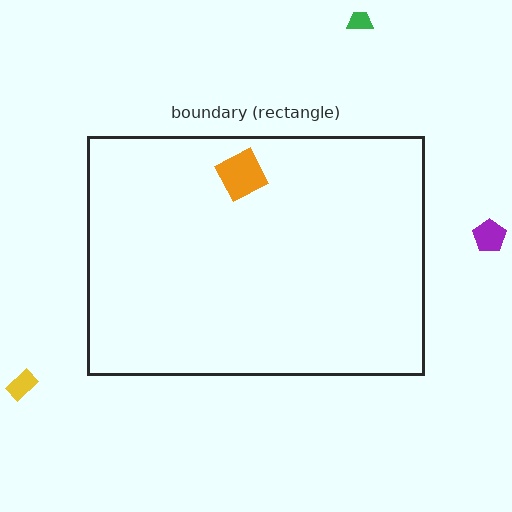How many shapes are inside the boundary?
1 inside, 3 outside.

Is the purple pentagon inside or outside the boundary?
Outside.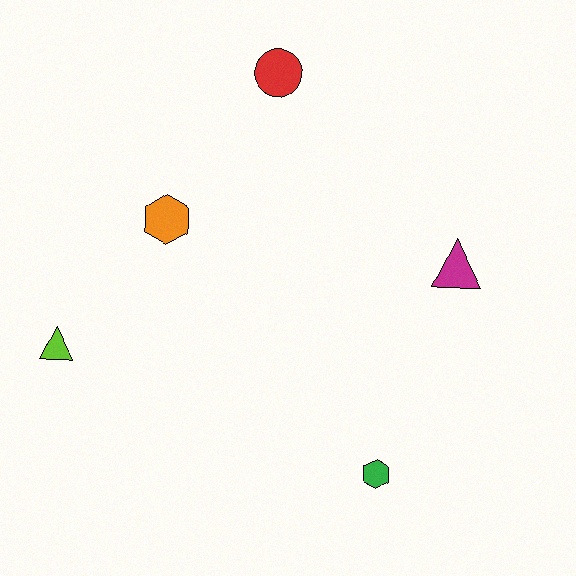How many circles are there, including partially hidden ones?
There is 1 circle.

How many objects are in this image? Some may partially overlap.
There are 5 objects.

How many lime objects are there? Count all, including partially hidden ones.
There is 1 lime object.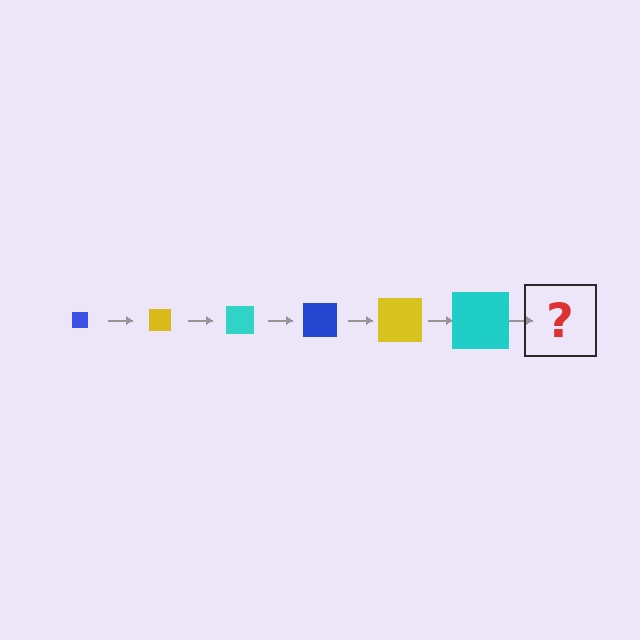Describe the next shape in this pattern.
It should be a blue square, larger than the previous one.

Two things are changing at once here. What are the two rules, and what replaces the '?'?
The two rules are that the square grows larger each step and the color cycles through blue, yellow, and cyan. The '?' should be a blue square, larger than the previous one.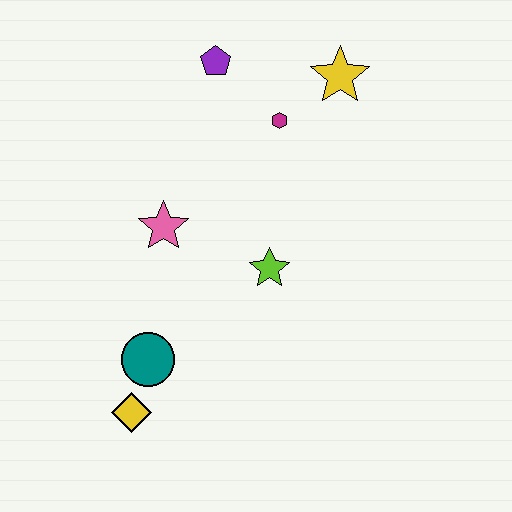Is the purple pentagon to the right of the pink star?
Yes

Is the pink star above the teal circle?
Yes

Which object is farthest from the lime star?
The purple pentagon is farthest from the lime star.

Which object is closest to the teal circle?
The yellow diamond is closest to the teal circle.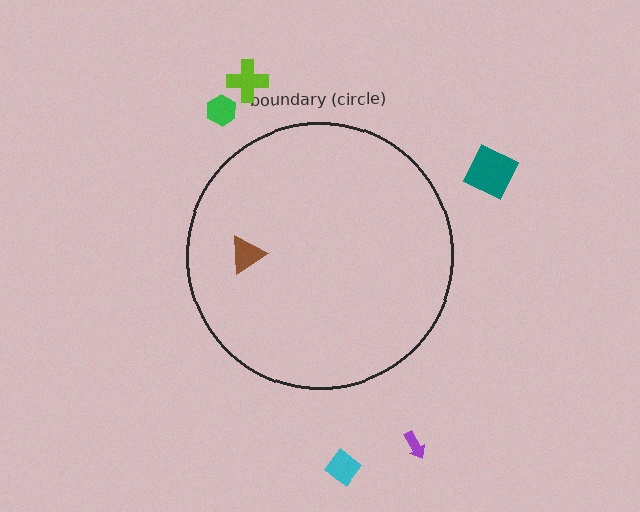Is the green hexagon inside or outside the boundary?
Outside.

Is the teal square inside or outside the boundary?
Outside.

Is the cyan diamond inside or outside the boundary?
Outside.